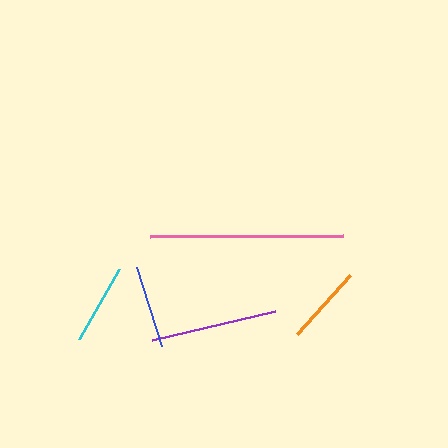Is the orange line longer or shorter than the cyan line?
The cyan line is longer than the orange line.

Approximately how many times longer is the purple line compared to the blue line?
The purple line is approximately 1.5 times the length of the blue line.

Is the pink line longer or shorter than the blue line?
The pink line is longer than the blue line.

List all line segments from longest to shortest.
From longest to shortest: pink, purple, blue, cyan, orange.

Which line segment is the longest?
The pink line is the longest at approximately 193 pixels.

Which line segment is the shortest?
The orange line is the shortest at approximately 79 pixels.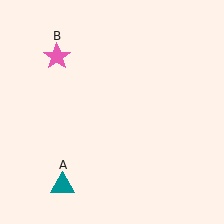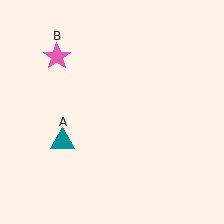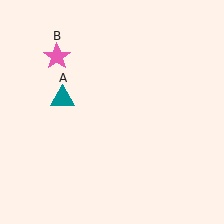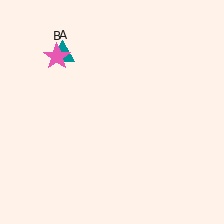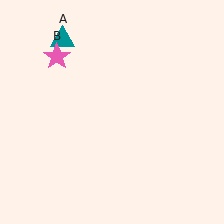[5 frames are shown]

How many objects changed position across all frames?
1 object changed position: teal triangle (object A).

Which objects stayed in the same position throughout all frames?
Pink star (object B) remained stationary.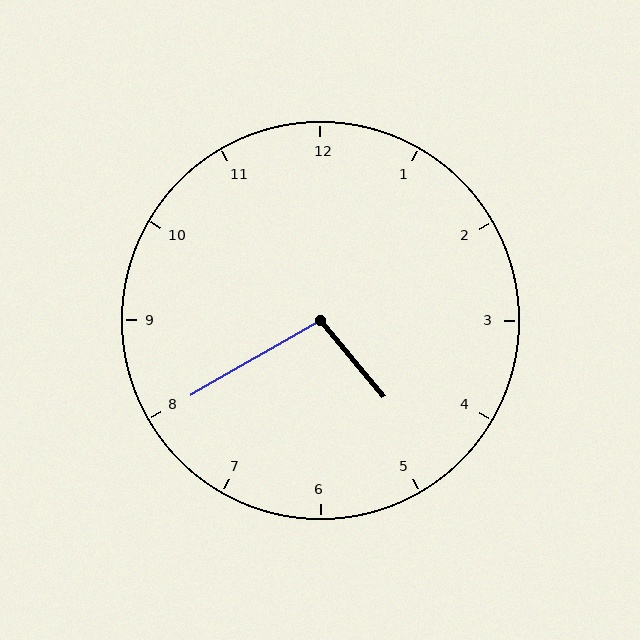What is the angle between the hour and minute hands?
Approximately 100 degrees.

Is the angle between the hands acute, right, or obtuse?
It is obtuse.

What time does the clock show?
4:40.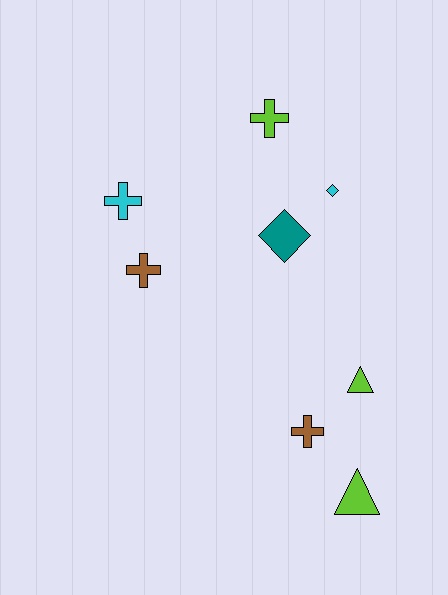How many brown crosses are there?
There are 2 brown crosses.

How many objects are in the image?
There are 8 objects.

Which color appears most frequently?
Lime, with 3 objects.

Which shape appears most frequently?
Cross, with 4 objects.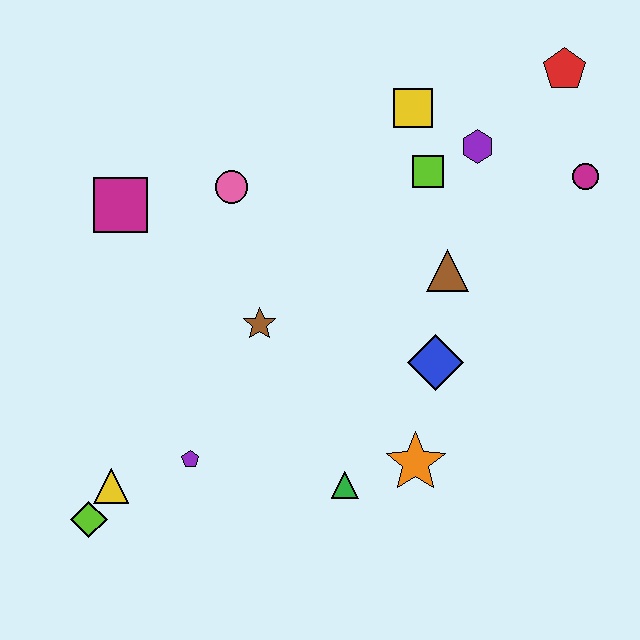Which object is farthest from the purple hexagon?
The lime diamond is farthest from the purple hexagon.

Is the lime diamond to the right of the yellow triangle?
No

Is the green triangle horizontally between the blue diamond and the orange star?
No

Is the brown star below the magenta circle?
Yes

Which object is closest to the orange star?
The green triangle is closest to the orange star.